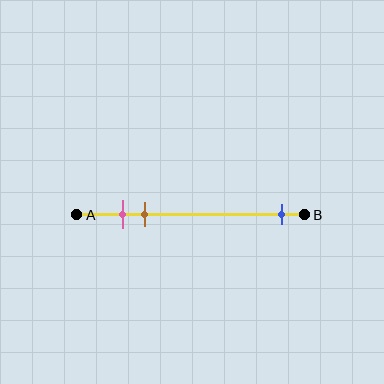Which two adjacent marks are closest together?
The pink and brown marks are the closest adjacent pair.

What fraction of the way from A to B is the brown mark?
The brown mark is approximately 30% (0.3) of the way from A to B.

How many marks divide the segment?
There are 3 marks dividing the segment.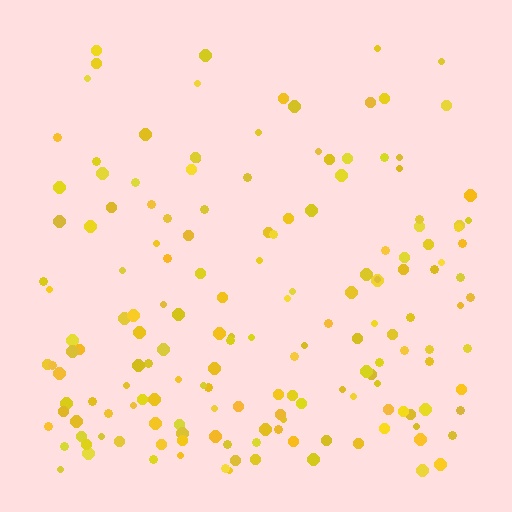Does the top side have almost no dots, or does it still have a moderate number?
Still a moderate number, just noticeably fewer than the bottom.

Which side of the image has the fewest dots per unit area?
The top.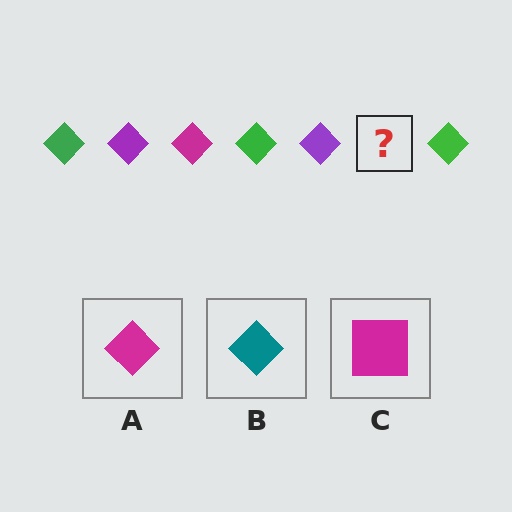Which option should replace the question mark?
Option A.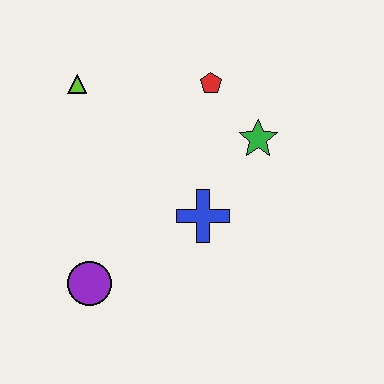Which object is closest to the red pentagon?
The green star is closest to the red pentagon.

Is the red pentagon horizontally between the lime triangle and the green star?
Yes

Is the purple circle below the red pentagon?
Yes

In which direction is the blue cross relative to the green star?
The blue cross is below the green star.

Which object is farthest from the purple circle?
The red pentagon is farthest from the purple circle.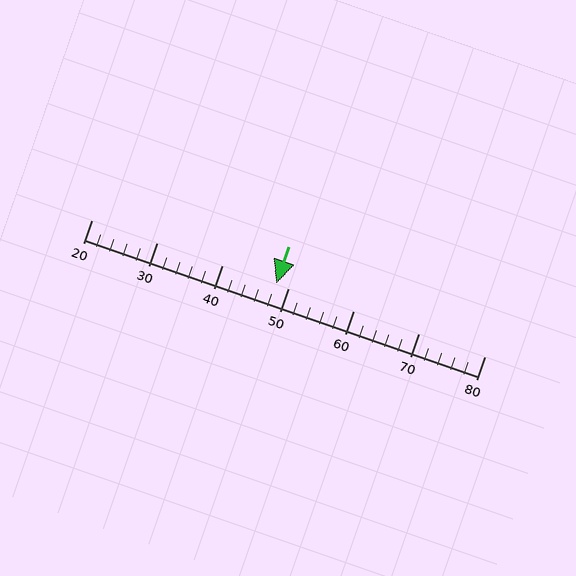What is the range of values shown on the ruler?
The ruler shows values from 20 to 80.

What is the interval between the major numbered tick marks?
The major tick marks are spaced 10 units apart.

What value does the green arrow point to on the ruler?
The green arrow points to approximately 48.